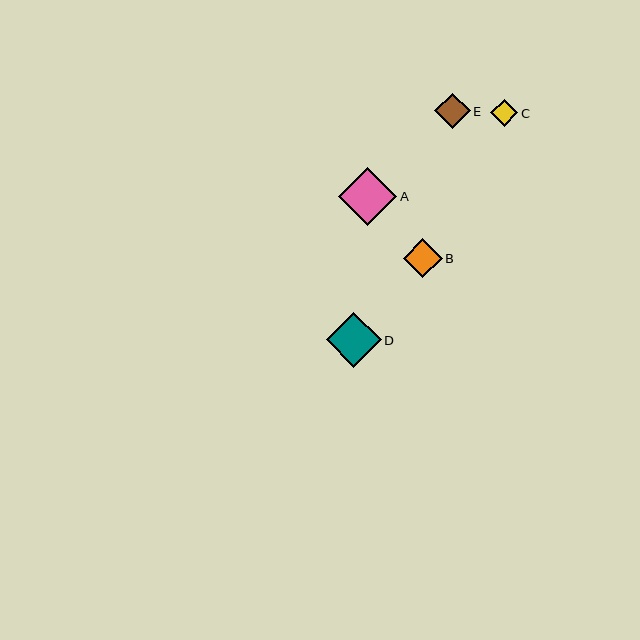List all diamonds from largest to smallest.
From largest to smallest: A, D, B, E, C.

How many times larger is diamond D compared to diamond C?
Diamond D is approximately 2.1 times the size of diamond C.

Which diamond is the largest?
Diamond A is the largest with a size of approximately 58 pixels.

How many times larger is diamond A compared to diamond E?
Diamond A is approximately 1.6 times the size of diamond E.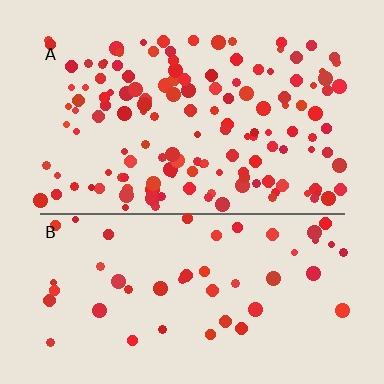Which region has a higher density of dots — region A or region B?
A (the top).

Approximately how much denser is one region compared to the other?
Approximately 2.8× — region A over region B.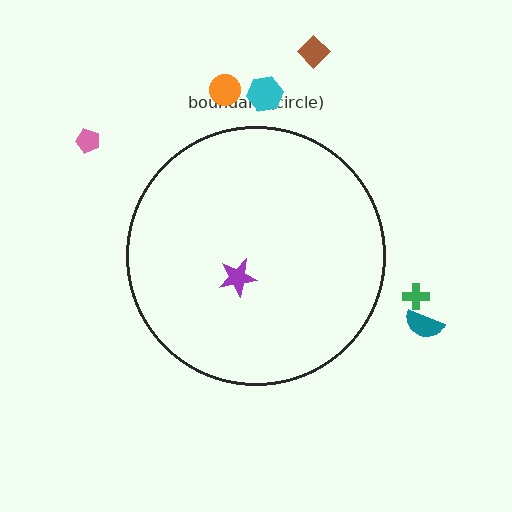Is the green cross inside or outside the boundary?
Outside.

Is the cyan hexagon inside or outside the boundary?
Outside.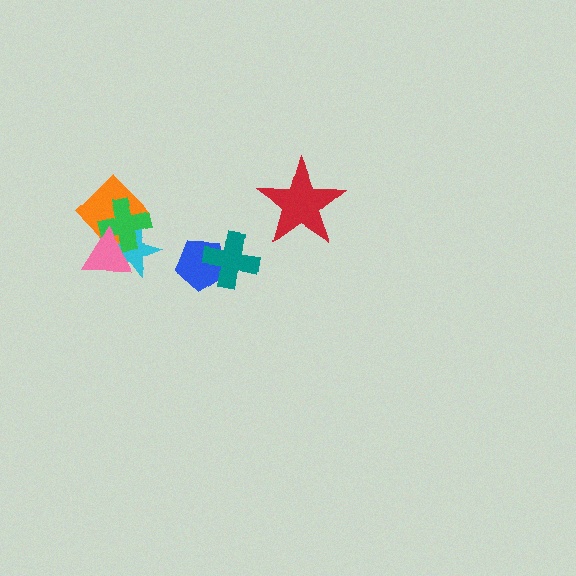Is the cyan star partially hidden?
Yes, it is partially covered by another shape.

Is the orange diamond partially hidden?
Yes, it is partially covered by another shape.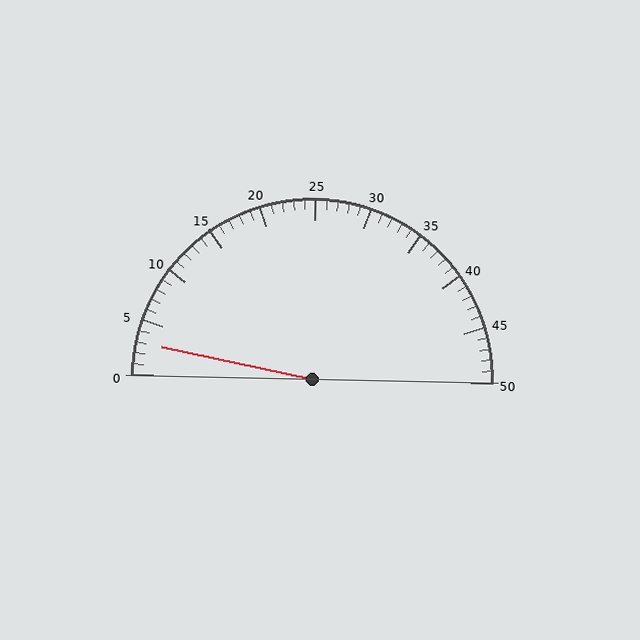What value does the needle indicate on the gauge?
The needle indicates approximately 3.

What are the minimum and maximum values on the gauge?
The gauge ranges from 0 to 50.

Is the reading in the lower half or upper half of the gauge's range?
The reading is in the lower half of the range (0 to 50).